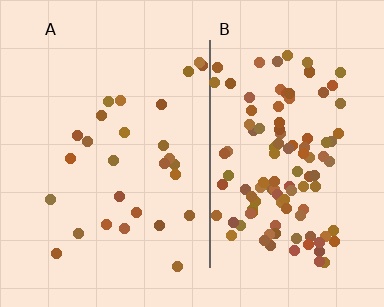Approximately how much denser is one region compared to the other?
Approximately 4.2× — region B over region A.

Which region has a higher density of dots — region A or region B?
B (the right).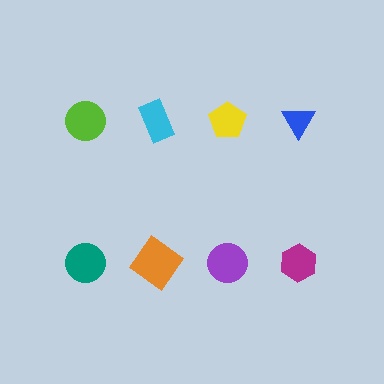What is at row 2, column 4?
A magenta hexagon.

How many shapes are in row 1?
4 shapes.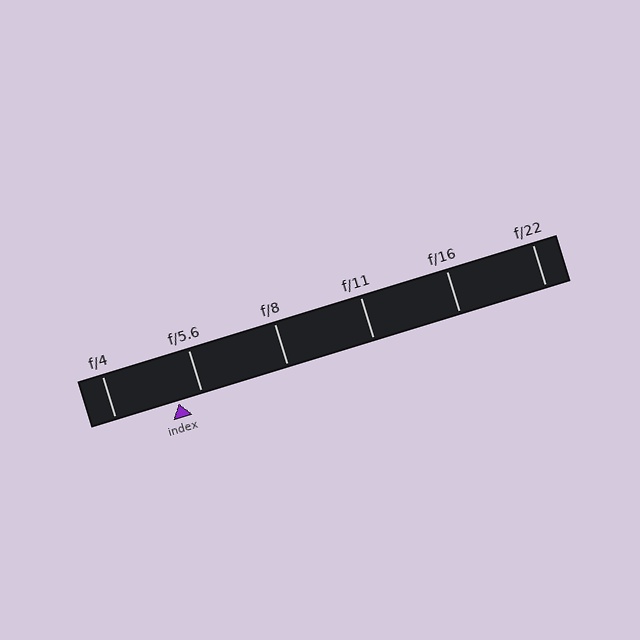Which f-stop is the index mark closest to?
The index mark is closest to f/5.6.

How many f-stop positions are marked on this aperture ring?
There are 6 f-stop positions marked.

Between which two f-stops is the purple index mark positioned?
The index mark is between f/4 and f/5.6.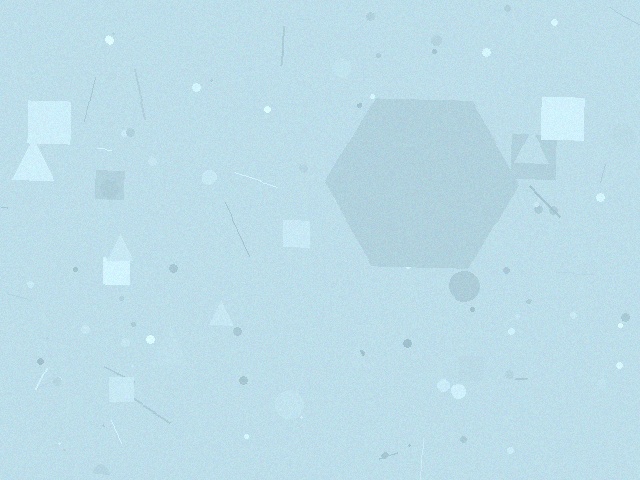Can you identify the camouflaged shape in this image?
The camouflaged shape is a hexagon.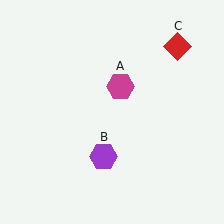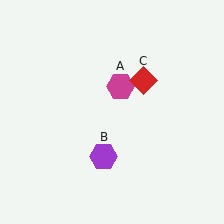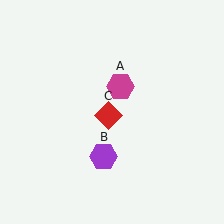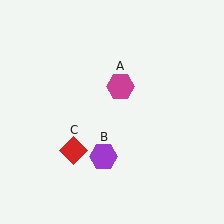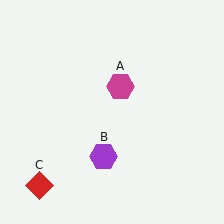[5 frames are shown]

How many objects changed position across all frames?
1 object changed position: red diamond (object C).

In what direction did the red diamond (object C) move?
The red diamond (object C) moved down and to the left.